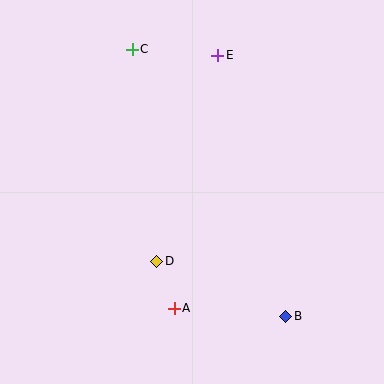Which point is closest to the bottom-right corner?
Point B is closest to the bottom-right corner.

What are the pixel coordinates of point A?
Point A is at (174, 308).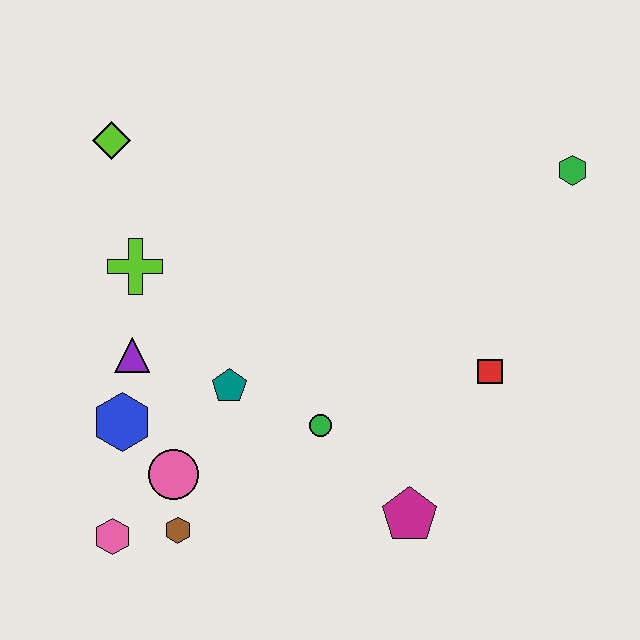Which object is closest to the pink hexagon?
The brown hexagon is closest to the pink hexagon.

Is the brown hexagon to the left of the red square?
Yes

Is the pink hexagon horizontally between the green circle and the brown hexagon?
No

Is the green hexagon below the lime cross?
No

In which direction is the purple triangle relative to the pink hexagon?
The purple triangle is above the pink hexagon.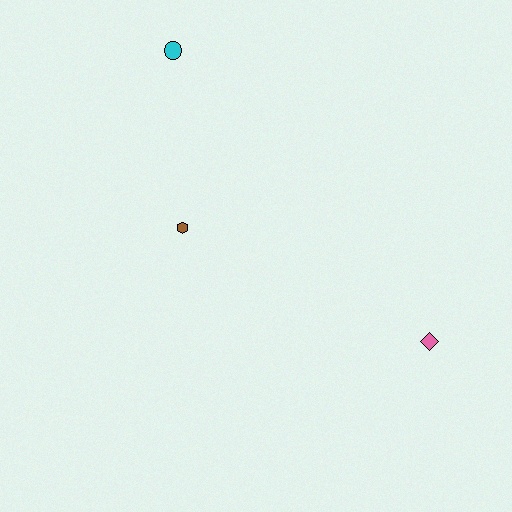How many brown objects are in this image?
There is 1 brown object.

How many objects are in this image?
There are 3 objects.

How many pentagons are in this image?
There are no pentagons.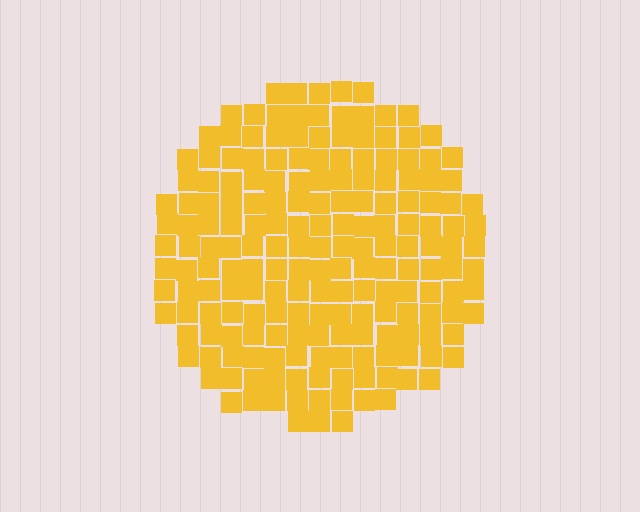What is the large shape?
The large shape is a circle.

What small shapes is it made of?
It is made of small squares.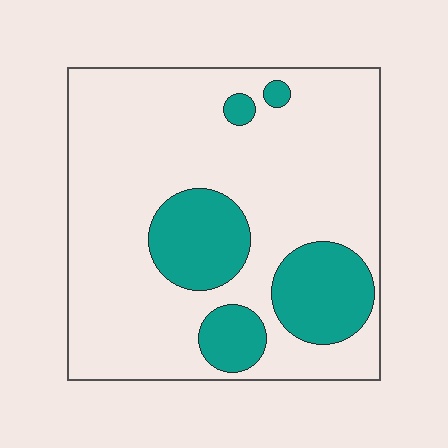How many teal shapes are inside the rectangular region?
5.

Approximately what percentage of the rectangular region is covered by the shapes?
Approximately 20%.